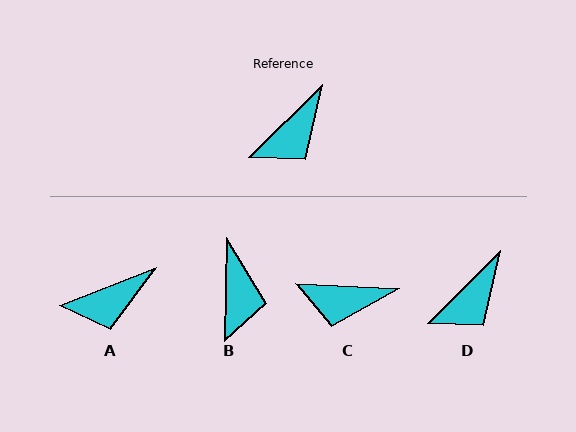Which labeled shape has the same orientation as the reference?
D.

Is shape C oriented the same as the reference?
No, it is off by about 48 degrees.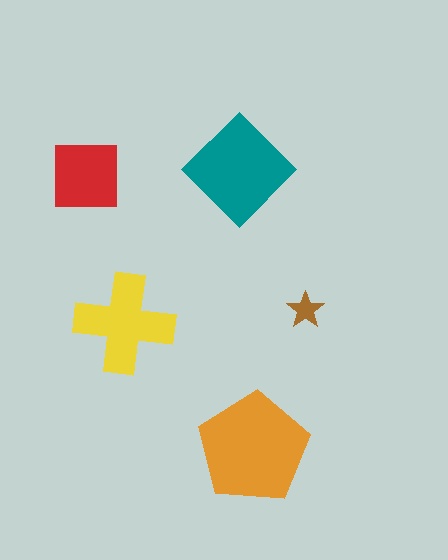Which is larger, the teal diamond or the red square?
The teal diamond.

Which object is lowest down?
The orange pentagon is bottommost.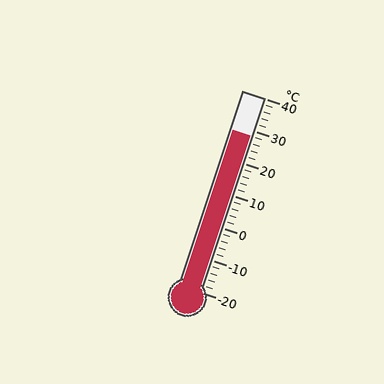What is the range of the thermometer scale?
The thermometer scale ranges from -20°C to 40°C.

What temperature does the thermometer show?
The thermometer shows approximately 28°C.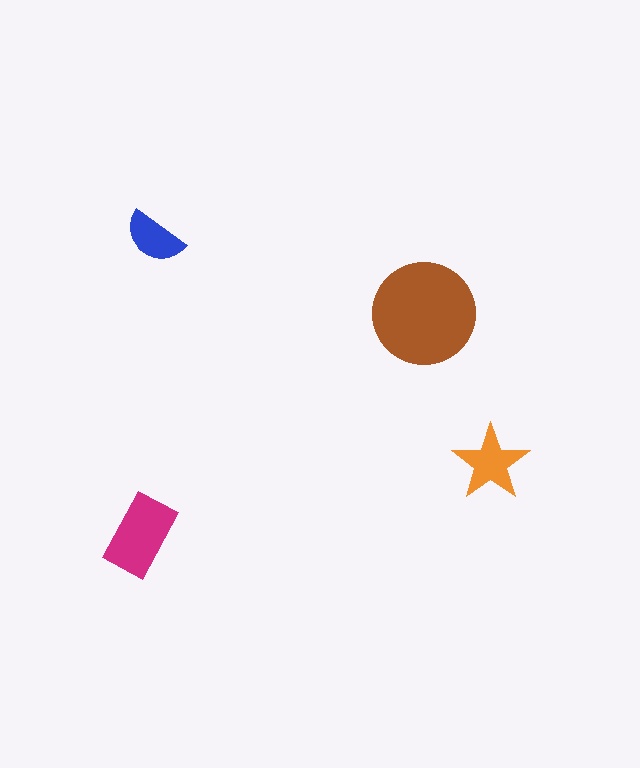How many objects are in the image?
There are 4 objects in the image.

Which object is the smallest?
The blue semicircle.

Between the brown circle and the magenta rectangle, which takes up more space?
The brown circle.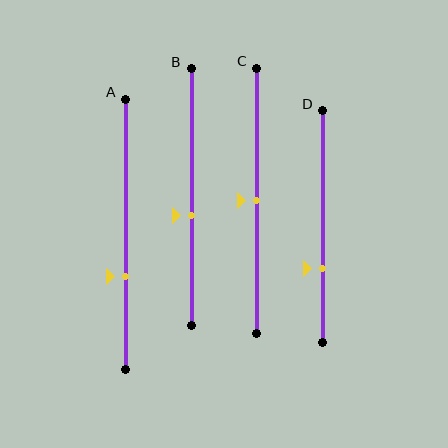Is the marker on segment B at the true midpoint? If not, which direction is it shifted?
No, the marker on segment B is shifted downward by about 7% of the segment length.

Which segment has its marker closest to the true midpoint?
Segment C has its marker closest to the true midpoint.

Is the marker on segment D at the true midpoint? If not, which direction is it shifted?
No, the marker on segment D is shifted downward by about 18% of the segment length.